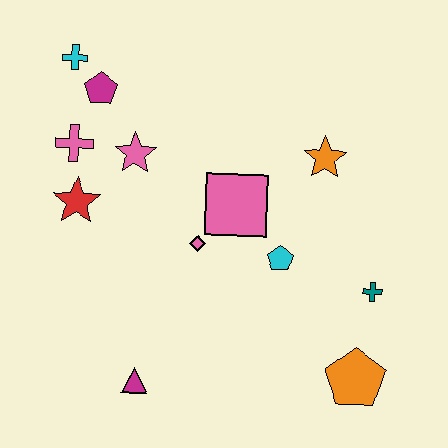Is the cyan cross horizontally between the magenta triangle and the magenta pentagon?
No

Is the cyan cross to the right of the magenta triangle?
No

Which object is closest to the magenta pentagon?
The cyan cross is closest to the magenta pentagon.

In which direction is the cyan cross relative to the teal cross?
The cyan cross is to the left of the teal cross.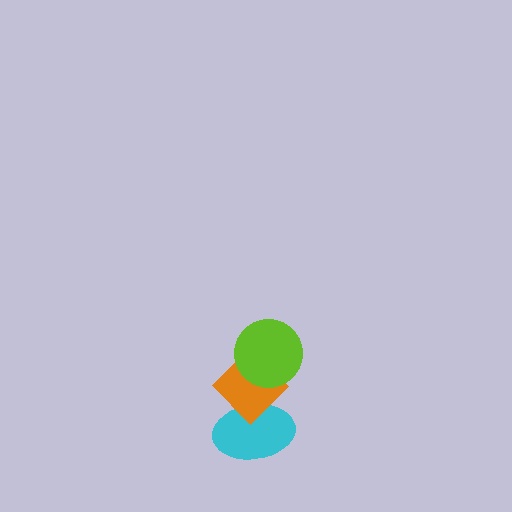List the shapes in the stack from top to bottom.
From top to bottom: the lime circle, the orange diamond, the cyan ellipse.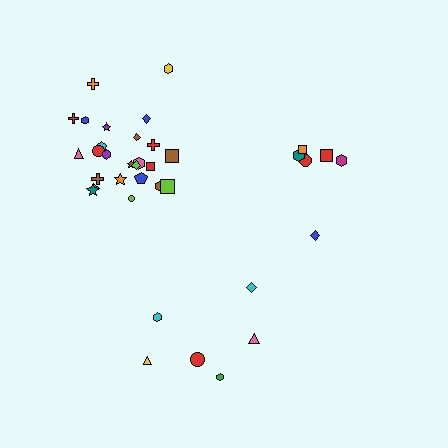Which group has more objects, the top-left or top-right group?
The top-left group.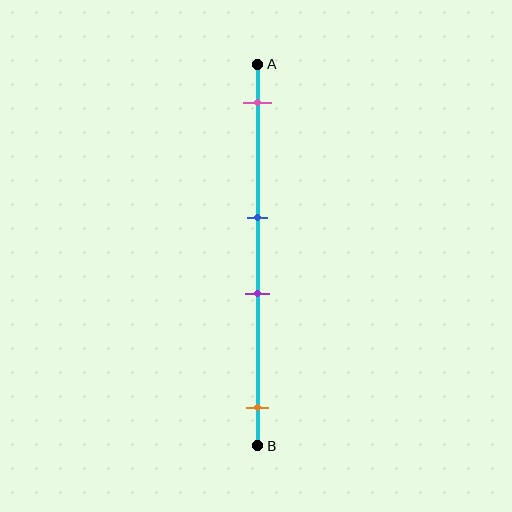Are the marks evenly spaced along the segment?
No, the marks are not evenly spaced.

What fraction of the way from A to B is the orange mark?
The orange mark is approximately 90% (0.9) of the way from A to B.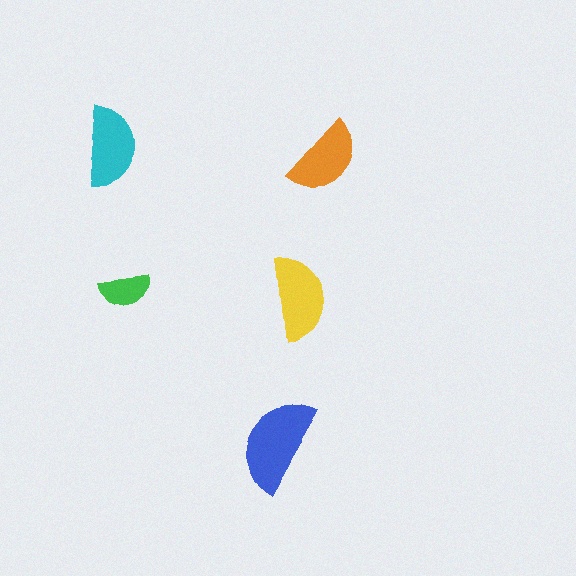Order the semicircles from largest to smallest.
the blue one, the yellow one, the cyan one, the orange one, the green one.